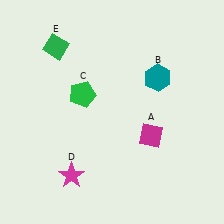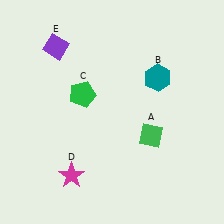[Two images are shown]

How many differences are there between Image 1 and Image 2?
There are 2 differences between the two images.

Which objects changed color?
A changed from magenta to green. E changed from green to purple.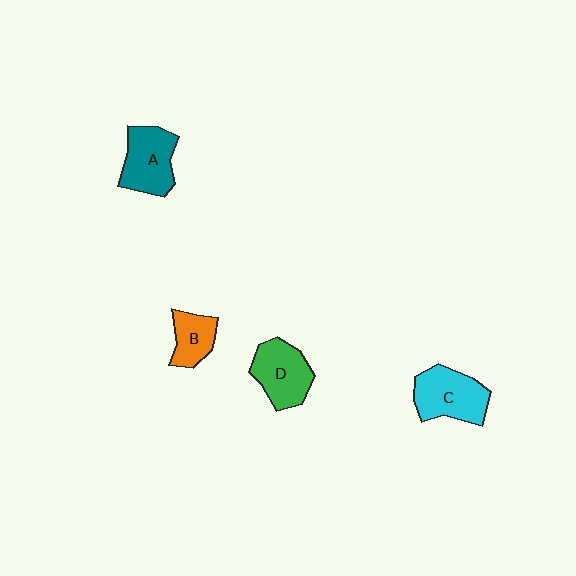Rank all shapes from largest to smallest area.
From largest to smallest: C (cyan), A (teal), D (green), B (orange).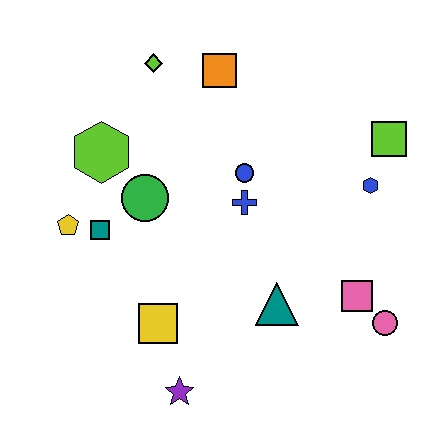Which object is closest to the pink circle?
The pink square is closest to the pink circle.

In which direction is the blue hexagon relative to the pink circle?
The blue hexagon is above the pink circle.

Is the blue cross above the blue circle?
No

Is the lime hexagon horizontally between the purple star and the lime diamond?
No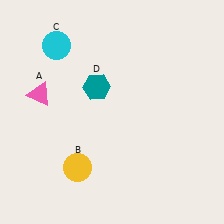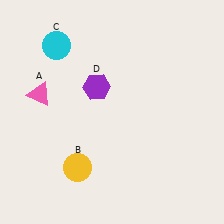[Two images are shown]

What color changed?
The hexagon (D) changed from teal in Image 1 to purple in Image 2.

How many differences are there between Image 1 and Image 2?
There is 1 difference between the two images.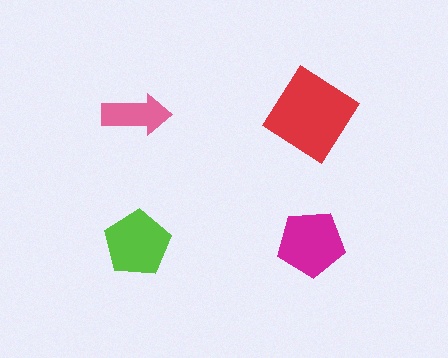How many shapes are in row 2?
2 shapes.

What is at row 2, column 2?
A magenta pentagon.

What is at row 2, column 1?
A lime pentagon.